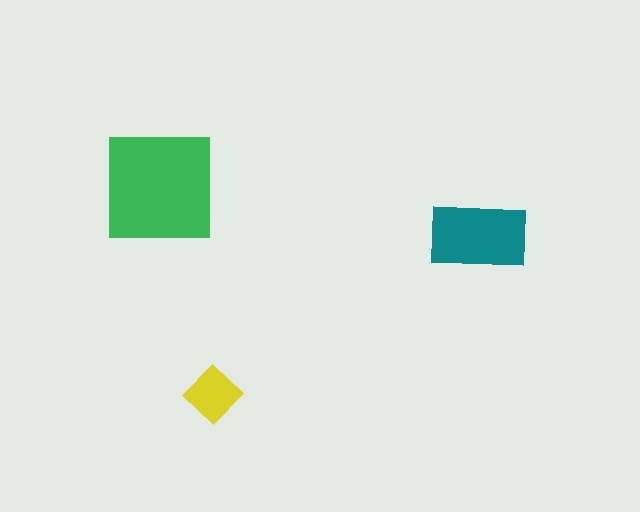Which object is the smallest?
The yellow diamond.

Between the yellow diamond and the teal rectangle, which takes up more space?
The teal rectangle.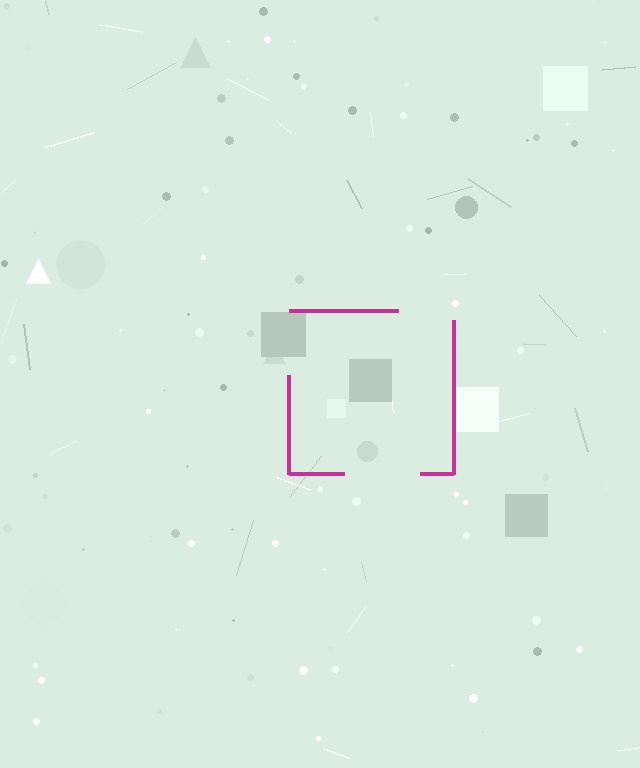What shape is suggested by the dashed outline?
The dashed outline suggests a square.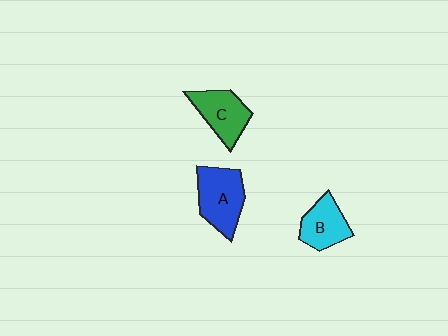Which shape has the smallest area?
Shape B (cyan).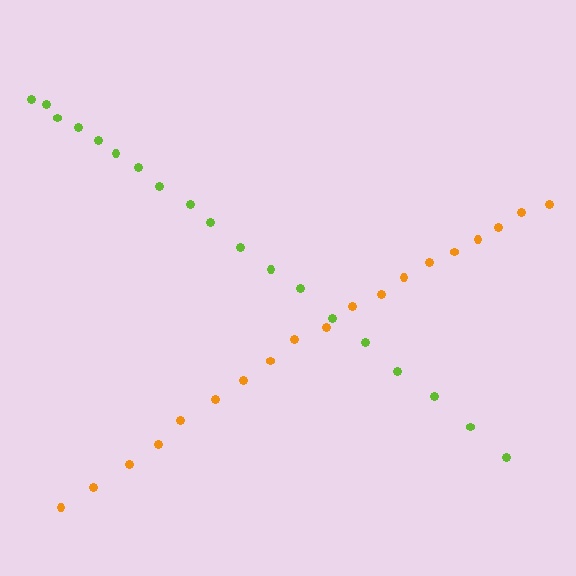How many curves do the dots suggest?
There are 2 distinct paths.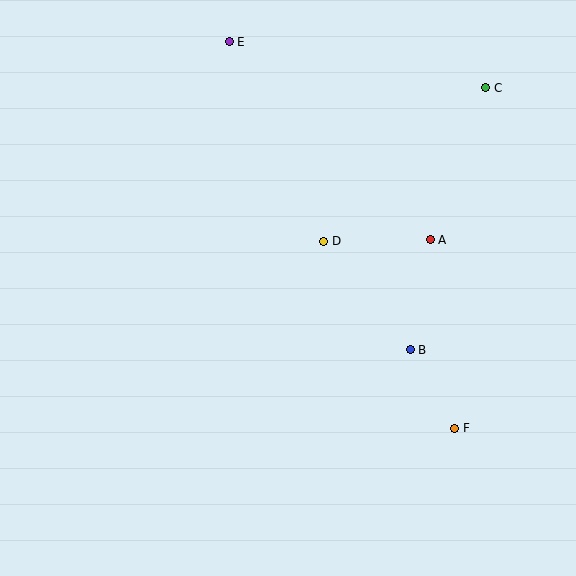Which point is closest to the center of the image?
Point D at (324, 242) is closest to the center.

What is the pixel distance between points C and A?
The distance between C and A is 161 pixels.